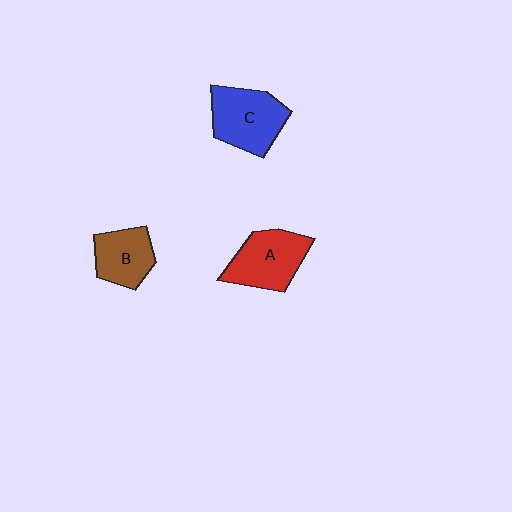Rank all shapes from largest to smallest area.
From largest to smallest: C (blue), A (red), B (brown).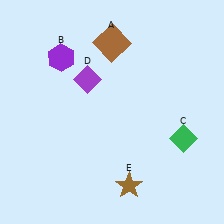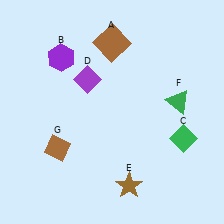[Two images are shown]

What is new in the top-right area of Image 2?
A green triangle (F) was added in the top-right area of Image 2.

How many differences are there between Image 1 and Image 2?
There are 2 differences between the two images.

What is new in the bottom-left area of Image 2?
A brown diamond (G) was added in the bottom-left area of Image 2.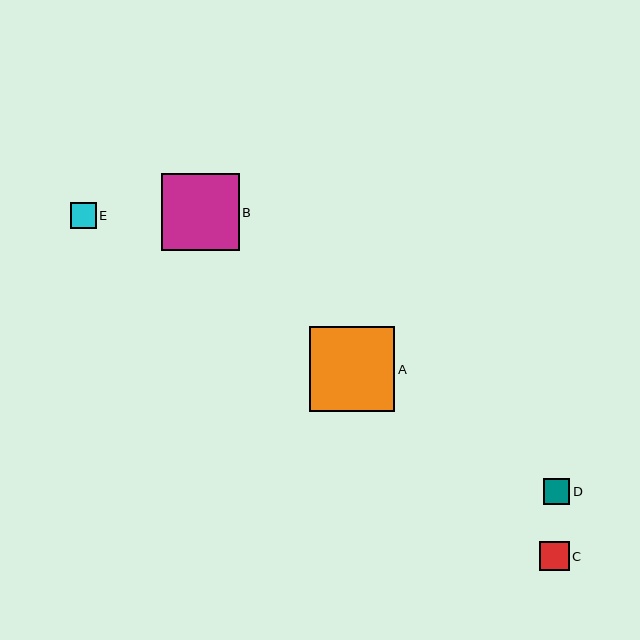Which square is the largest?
Square A is the largest with a size of approximately 85 pixels.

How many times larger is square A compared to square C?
Square A is approximately 2.9 times the size of square C.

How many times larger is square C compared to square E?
Square C is approximately 1.1 times the size of square E.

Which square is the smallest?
Square E is the smallest with a size of approximately 26 pixels.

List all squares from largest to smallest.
From largest to smallest: A, B, C, D, E.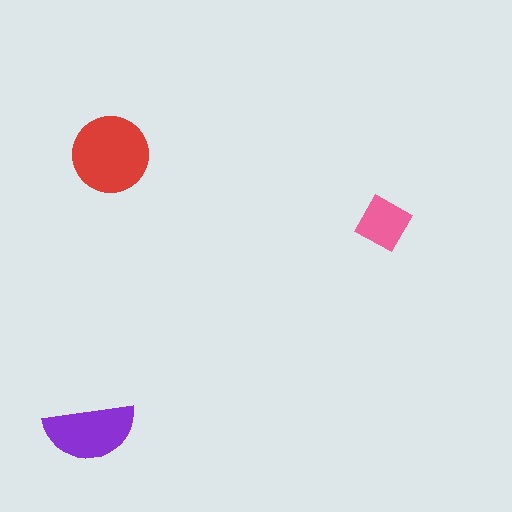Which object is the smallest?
The pink diamond.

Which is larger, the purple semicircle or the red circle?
The red circle.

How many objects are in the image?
There are 3 objects in the image.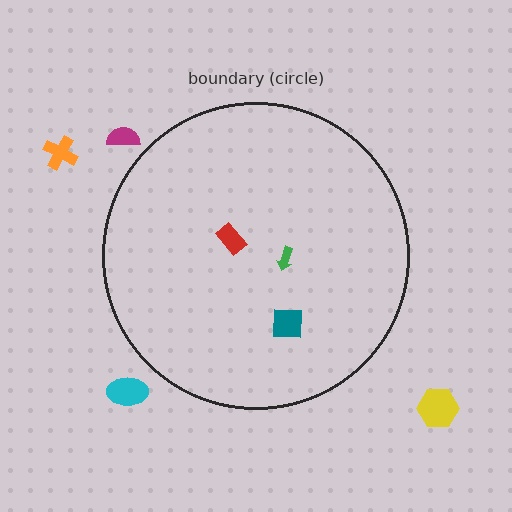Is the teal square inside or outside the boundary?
Inside.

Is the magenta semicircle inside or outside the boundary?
Outside.